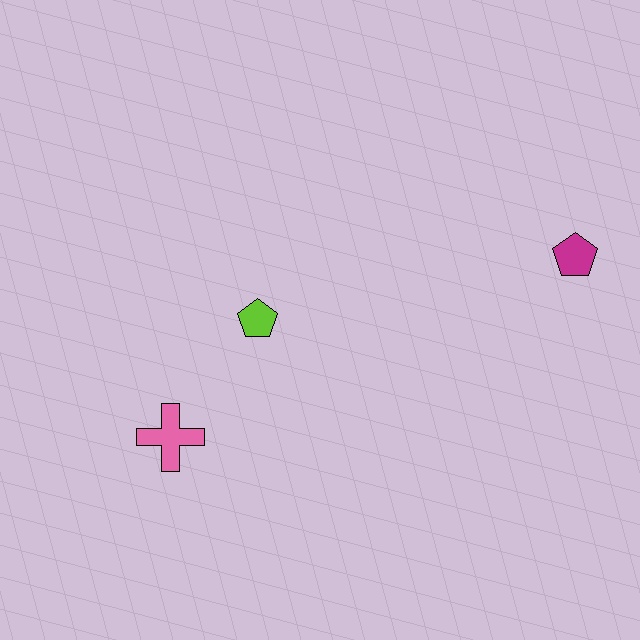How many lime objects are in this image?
There is 1 lime object.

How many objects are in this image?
There are 3 objects.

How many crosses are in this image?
There is 1 cross.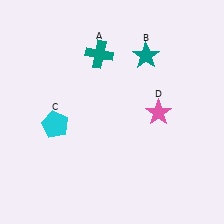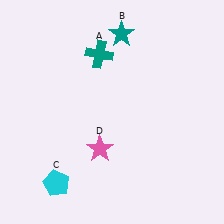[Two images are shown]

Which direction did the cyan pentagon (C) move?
The cyan pentagon (C) moved down.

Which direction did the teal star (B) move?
The teal star (B) moved left.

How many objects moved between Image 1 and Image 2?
3 objects moved between the two images.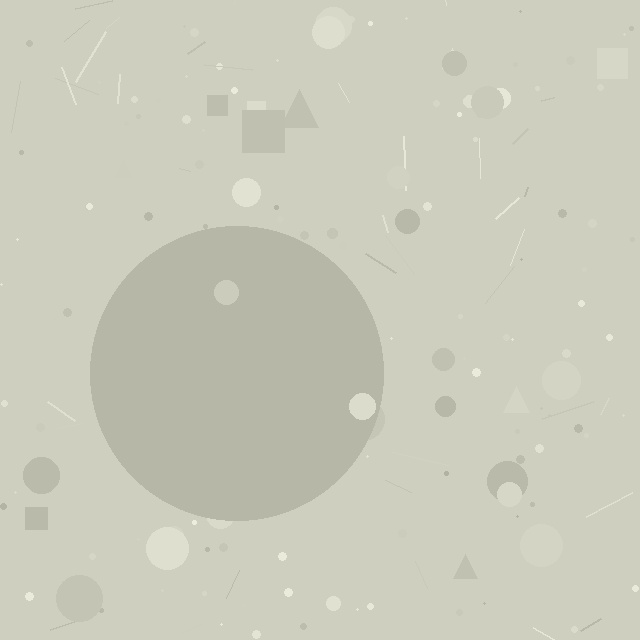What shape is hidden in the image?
A circle is hidden in the image.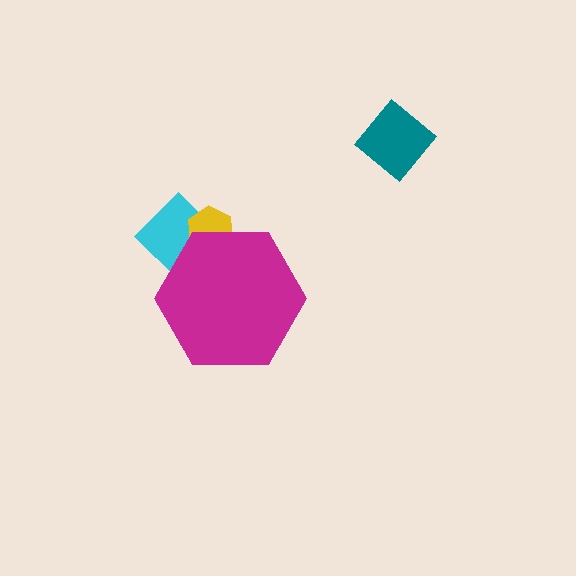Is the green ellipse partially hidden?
Yes, the green ellipse is partially hidden behind the magenta hexagon.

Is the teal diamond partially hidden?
No, the teal diamond is fully visible.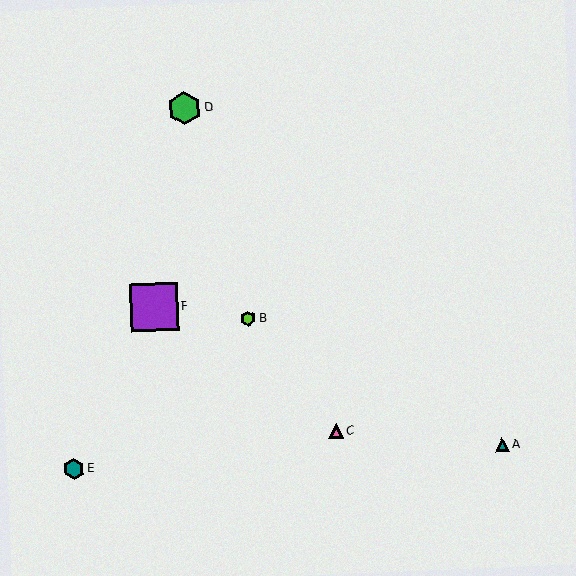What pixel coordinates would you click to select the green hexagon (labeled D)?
Click at (184, 108) to select the green hexagon D.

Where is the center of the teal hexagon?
The center of the teal hexagon is at (74, 469).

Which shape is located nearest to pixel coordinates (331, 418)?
The pink triangle (labeled C) at (336, 431) is nearest to that location.